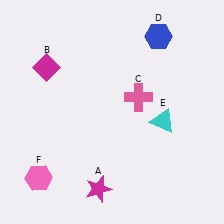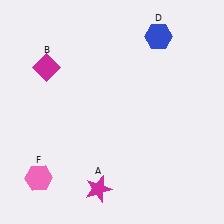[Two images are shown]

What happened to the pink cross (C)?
The pink cross (C) was removed in Image 2. It was in the top-right area of Image 1.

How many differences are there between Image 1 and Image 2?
There are 2 differences between the two images.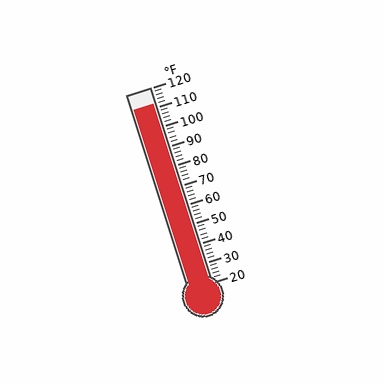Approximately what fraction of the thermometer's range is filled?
The thermometer is filled to approximately 90% of its range.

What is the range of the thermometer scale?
The thermometer scale ranges from 20°F to 120°F.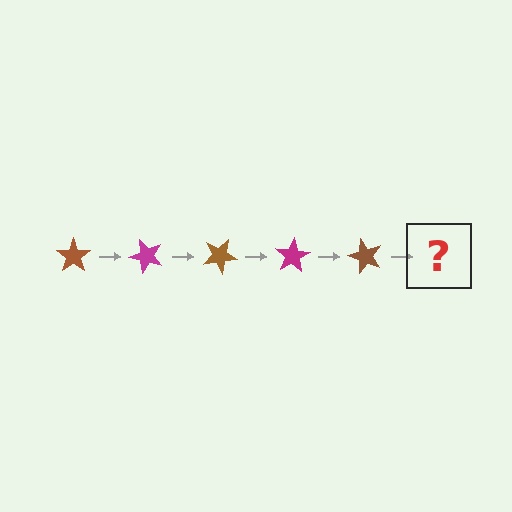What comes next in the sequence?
The next element should be a magenta star, rotated 250 degrees from the start.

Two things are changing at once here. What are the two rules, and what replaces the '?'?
The two rules are that it rotates 50 degrees each step and the color cycles through brown and magenta. The '?' should be a magenta star, rotated 250 degrees from the start.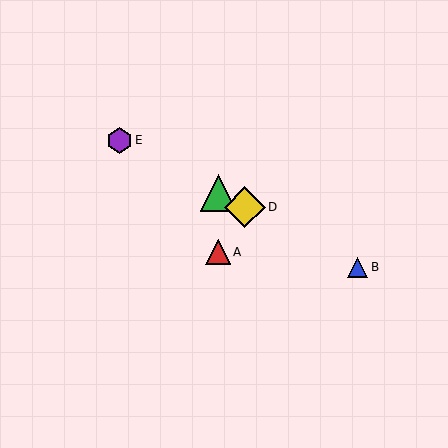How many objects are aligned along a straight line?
4 objects (B, C, D, E) are aligned along a straight line.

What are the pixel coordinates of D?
Object D is at (245, 207).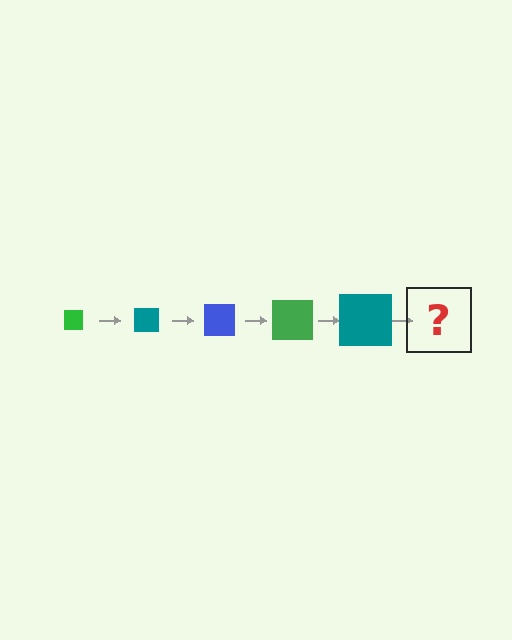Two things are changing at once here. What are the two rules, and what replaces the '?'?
The two rules are that the square grows larger each step and the color cycles through green, teal, and blue. The '?' should be a blue square, larger than the previous one.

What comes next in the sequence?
The next element should be a blue square, larger than the previous one.